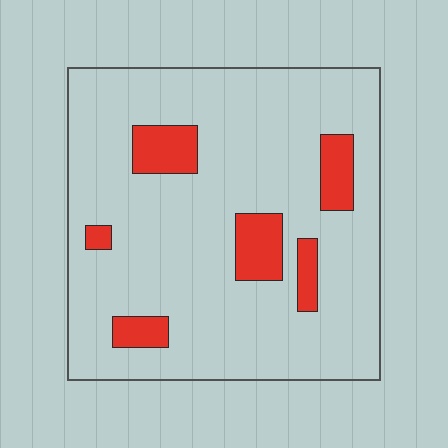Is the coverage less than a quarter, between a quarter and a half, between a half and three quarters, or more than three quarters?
Less than a quarter.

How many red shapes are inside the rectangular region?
6.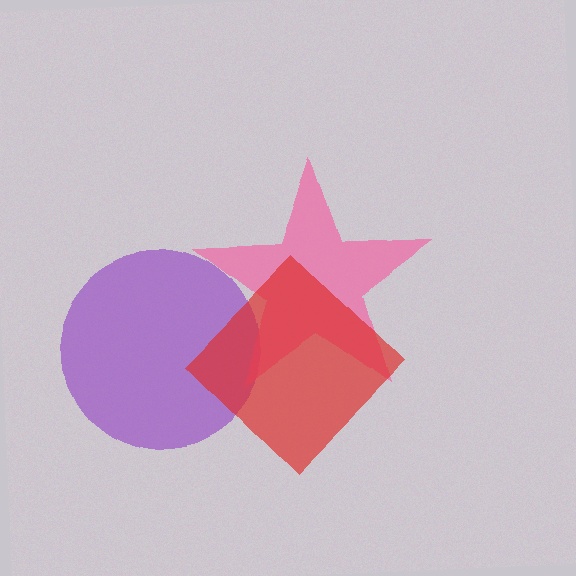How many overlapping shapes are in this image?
There are 3 overlapping shapes in the image.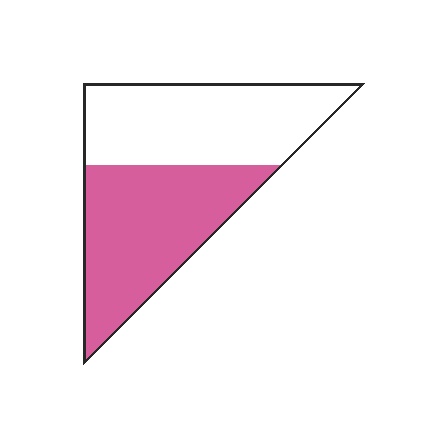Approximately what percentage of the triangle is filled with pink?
Approximately 50%.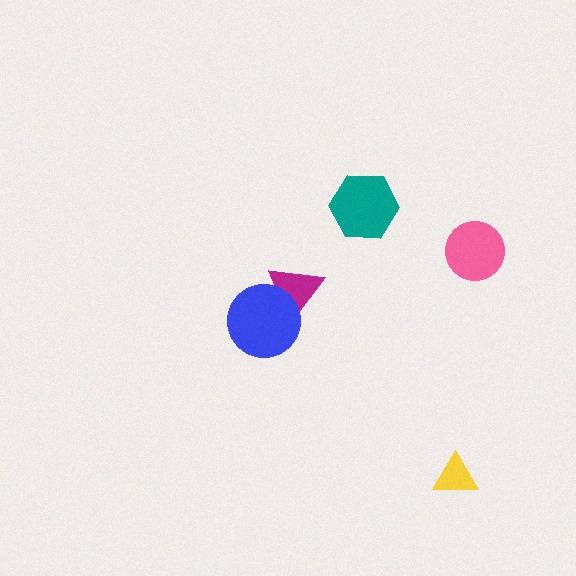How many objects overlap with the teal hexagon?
0 objects overlap with the teal hexagon.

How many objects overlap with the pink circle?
0 objects overlap with the pink circle.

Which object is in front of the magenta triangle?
The blue circle is in front of the magenta triangle.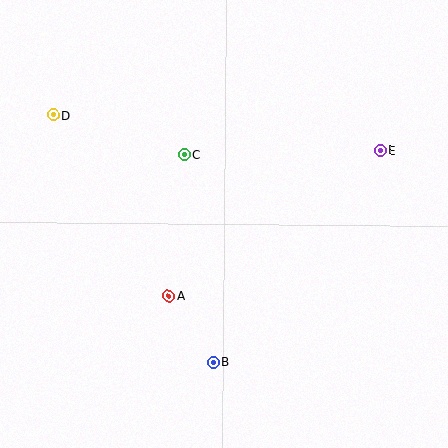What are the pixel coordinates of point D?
Point D is at (53, 115).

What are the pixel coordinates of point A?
Point A is at (169, 296).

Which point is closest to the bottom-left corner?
Point A is closest to the bottom-left corner.